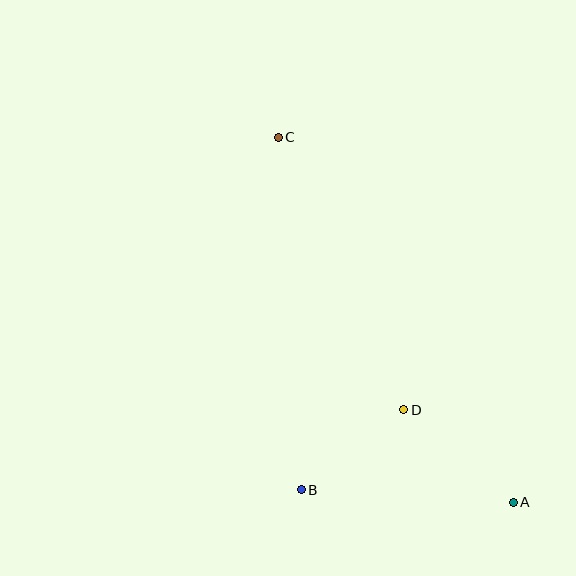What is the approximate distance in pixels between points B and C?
The distance between B and C is approximately 353 pixels.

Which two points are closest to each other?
Points B and D are closest to each other.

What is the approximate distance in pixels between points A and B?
The distance between A and B is approximately 212 pixels.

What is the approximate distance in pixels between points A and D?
The distance between A and D is approximately 143 pixels.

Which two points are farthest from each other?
Points A and C are farthest from each other.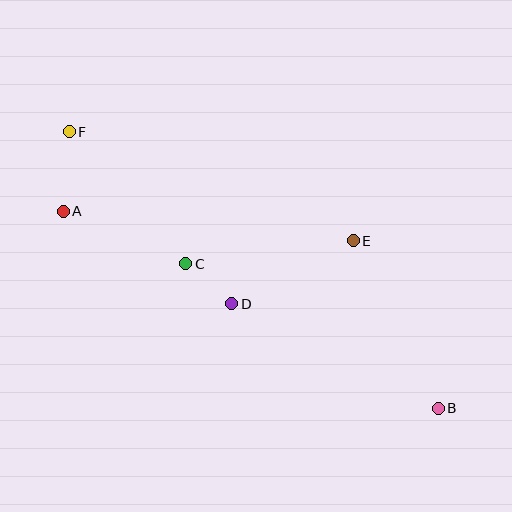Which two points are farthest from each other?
Points B and F are farthest from each other.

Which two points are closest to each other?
Points C and D are closest to each other.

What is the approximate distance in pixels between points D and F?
The distance between D and F is approximately 237 pixels.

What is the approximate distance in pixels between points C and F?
The distance between C and F is approximately 176 pixels.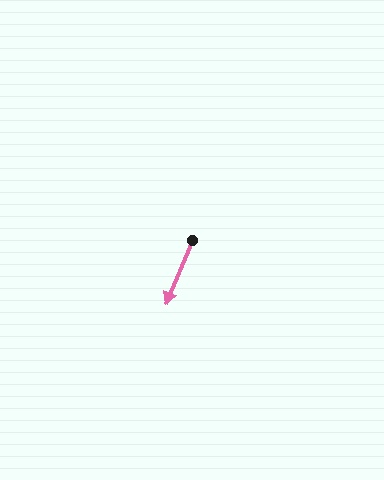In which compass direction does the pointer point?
Southwest.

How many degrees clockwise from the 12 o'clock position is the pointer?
Approximately 203 degrees.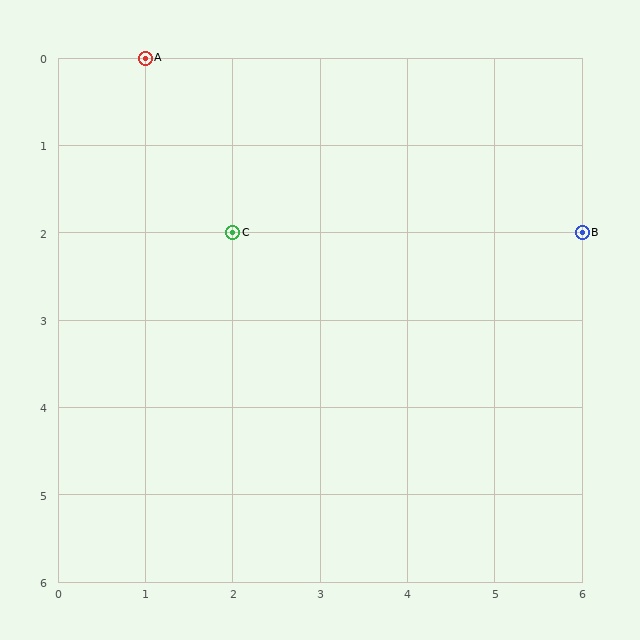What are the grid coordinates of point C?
Point C is at grid coordinates (2, 2).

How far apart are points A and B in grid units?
Points A and B are 5 columns and 2 rows apart (about 5.4 grid units diagonally).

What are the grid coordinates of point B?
Point B is at grid coordinates (6, 2).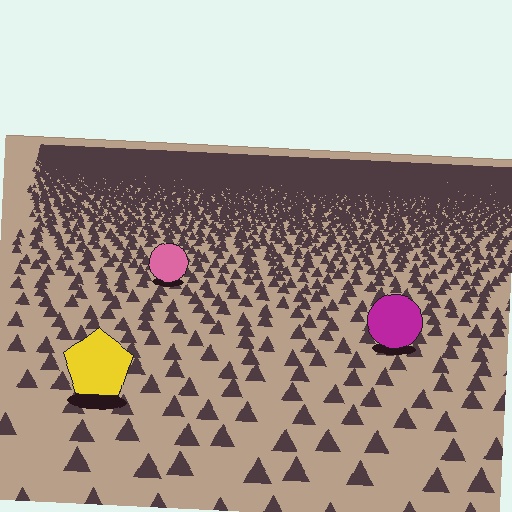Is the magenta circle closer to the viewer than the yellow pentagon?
No. The yellow pentagon is closer — you can tell from the texture gradient: the ground texture is coarser near it.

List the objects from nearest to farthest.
From nearest to farthest: the yellow pentagon, the magenta circle, the pink circle.